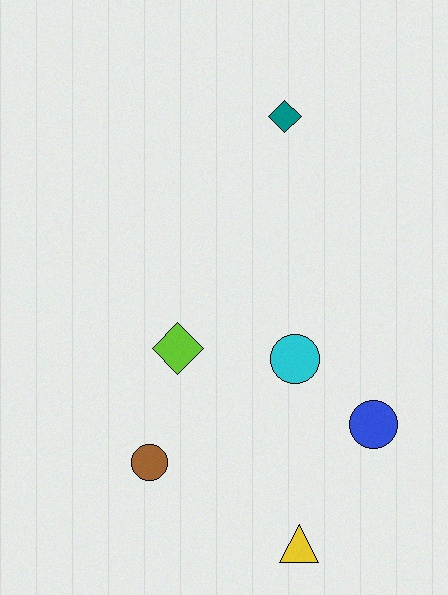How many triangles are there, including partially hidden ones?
There is 1 triangle.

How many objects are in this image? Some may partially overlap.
There are 6 objects.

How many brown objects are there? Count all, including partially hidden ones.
There is 1 brown object.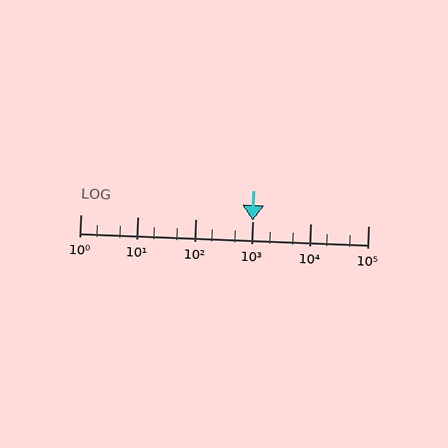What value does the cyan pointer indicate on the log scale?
The pointer indicates approximately 1000.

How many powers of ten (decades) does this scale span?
The scale spans 5 decades, from 1 to 100000.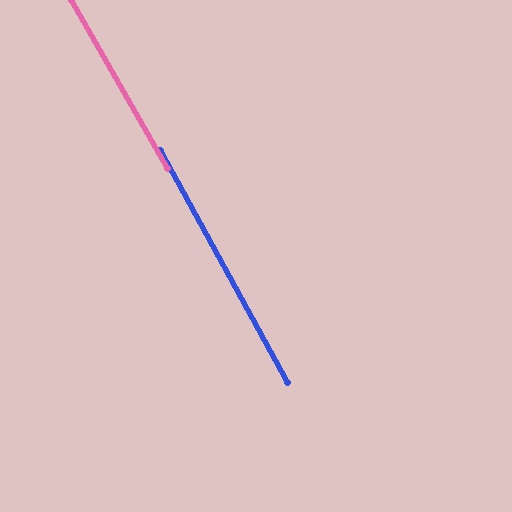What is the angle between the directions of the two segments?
Approximately 1 degree.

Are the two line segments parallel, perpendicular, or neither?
Parallel — their directions differ by only 1.1°.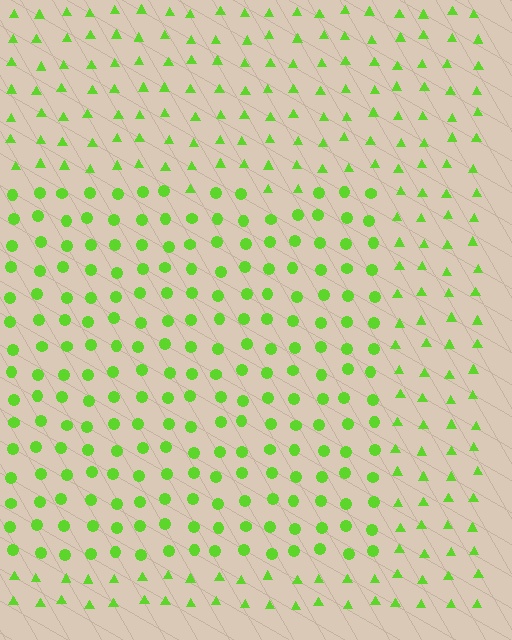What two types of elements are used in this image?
The image uses circles inside the rectangle region and triangles outside it.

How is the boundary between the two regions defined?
The boundary is defined by a change in element shape: circles inside vs. triangles outside. All elements share the same color and spacing.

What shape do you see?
I see a rectangle.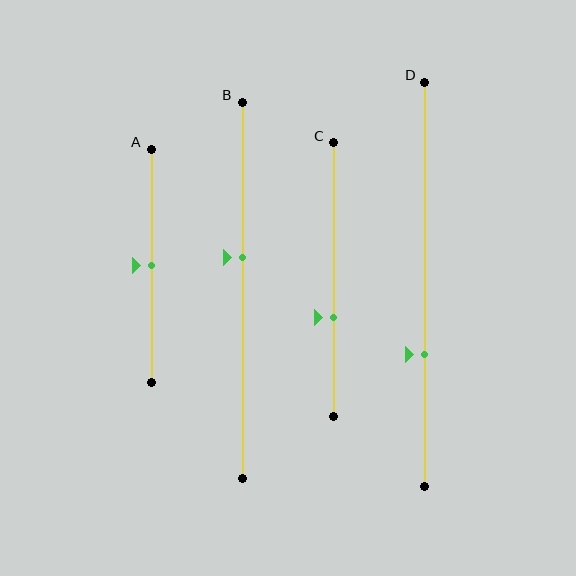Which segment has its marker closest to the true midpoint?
Segment A has its marker closest to the true midpoint.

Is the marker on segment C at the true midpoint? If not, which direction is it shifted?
No, the marker on segment C is shifted downward by about 14% of the segment length.